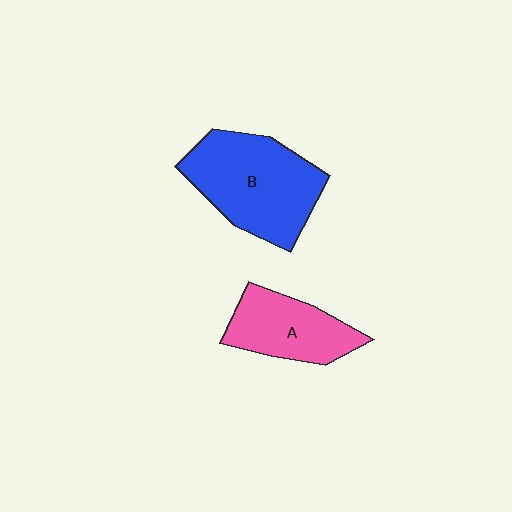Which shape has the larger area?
Shape B (blue).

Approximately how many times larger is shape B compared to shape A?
Approximately 1.5 times.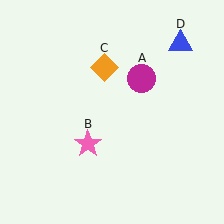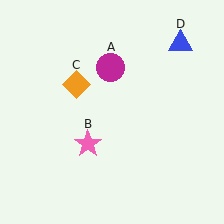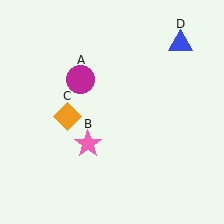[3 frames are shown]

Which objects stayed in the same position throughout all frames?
Pink star (object B) and blue triangle (object D) remained stationary.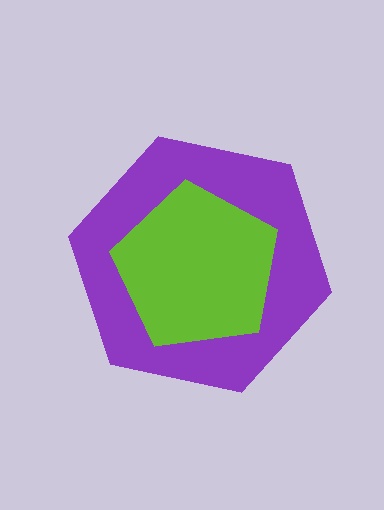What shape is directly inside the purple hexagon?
The lime pentagon.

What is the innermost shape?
The lime pentagon.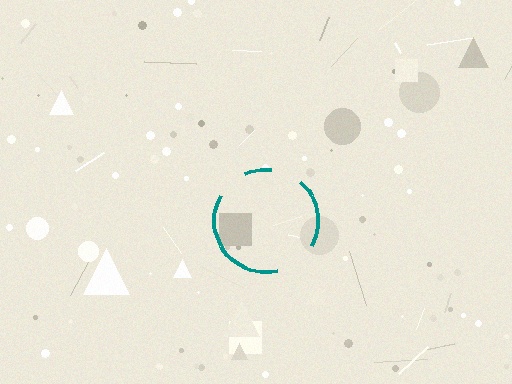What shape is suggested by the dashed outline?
The dashed outline suggests a circle.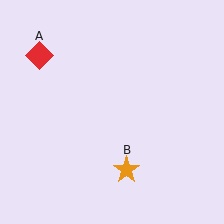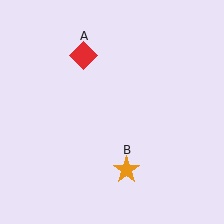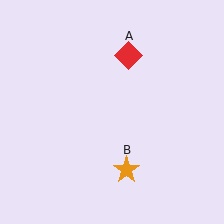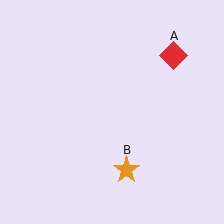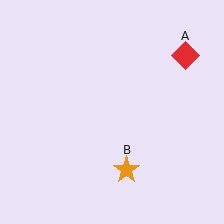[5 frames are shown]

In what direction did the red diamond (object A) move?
The red diamond (object A) moved right.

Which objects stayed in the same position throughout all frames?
Orange star (object B) remained stationary.